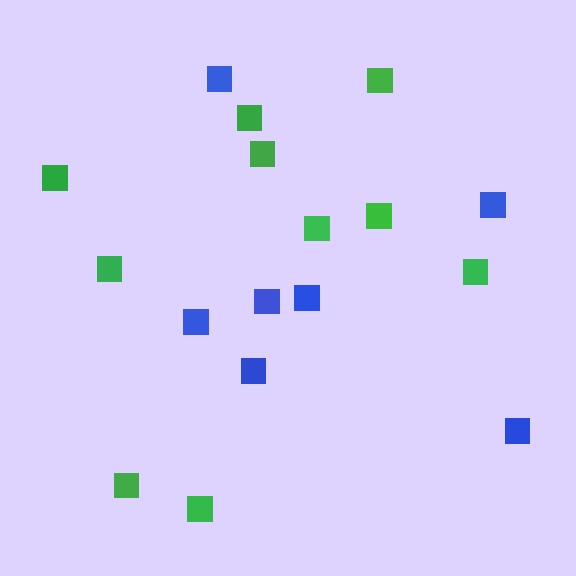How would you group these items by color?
There are 2 groups: one group of blue squares (7) and one group of green squares (10).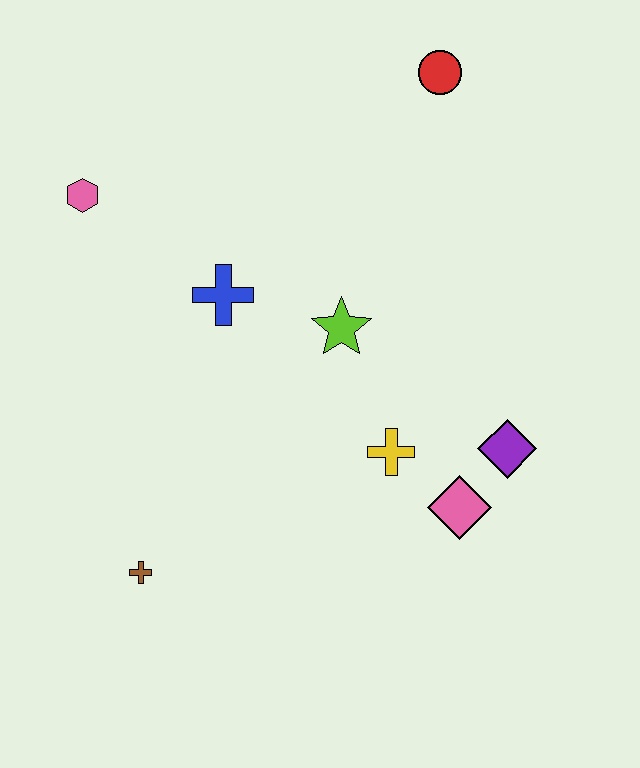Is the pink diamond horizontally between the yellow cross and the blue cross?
No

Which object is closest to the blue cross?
The lime star is closest to the blue cross.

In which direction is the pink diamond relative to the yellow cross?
The pink diamond is to the right of the yellow cross.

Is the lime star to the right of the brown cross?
Yes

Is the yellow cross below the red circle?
Yes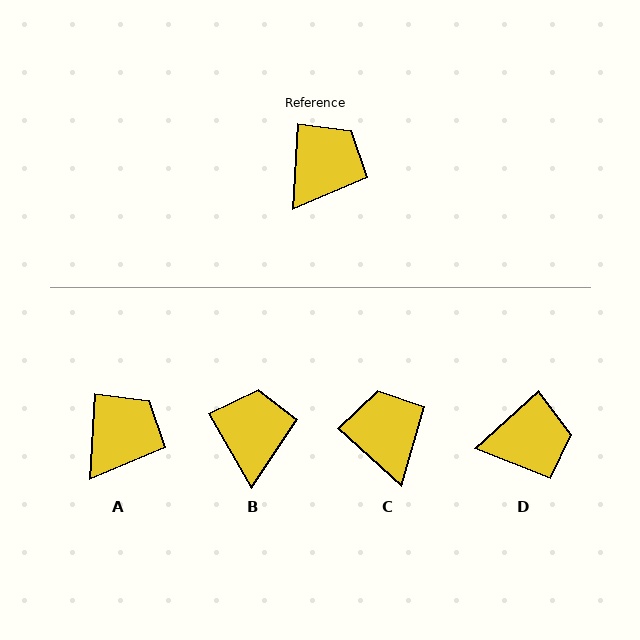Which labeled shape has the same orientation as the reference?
A.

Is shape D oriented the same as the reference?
No, it is off by about 44 degrees.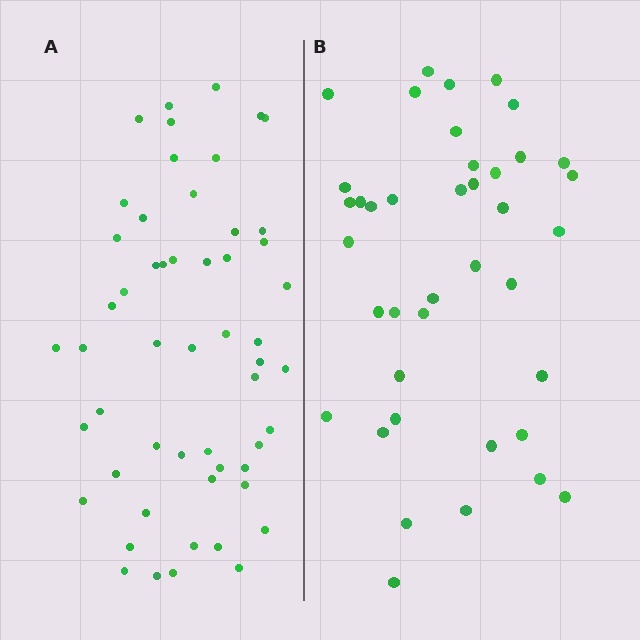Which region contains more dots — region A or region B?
Region A (the left region) has more dots.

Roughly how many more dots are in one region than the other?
Region A has approximately 15 more dots than region B.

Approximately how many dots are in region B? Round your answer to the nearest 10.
About 40 dots.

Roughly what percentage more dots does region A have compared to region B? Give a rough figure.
About 35% more.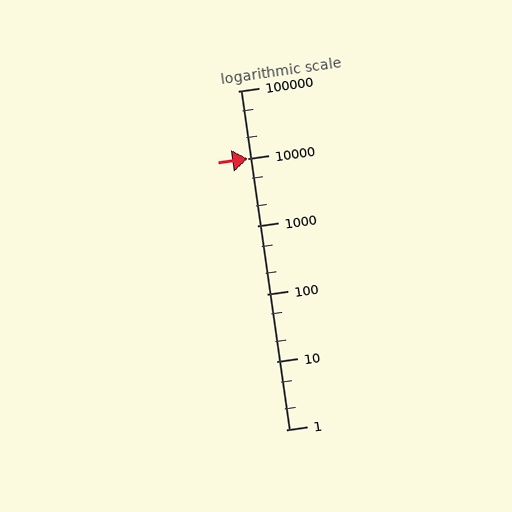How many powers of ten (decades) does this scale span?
The scale spans 5 decades, from 1 to 100000.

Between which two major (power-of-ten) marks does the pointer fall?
The pointer is between 10000 and 100000.